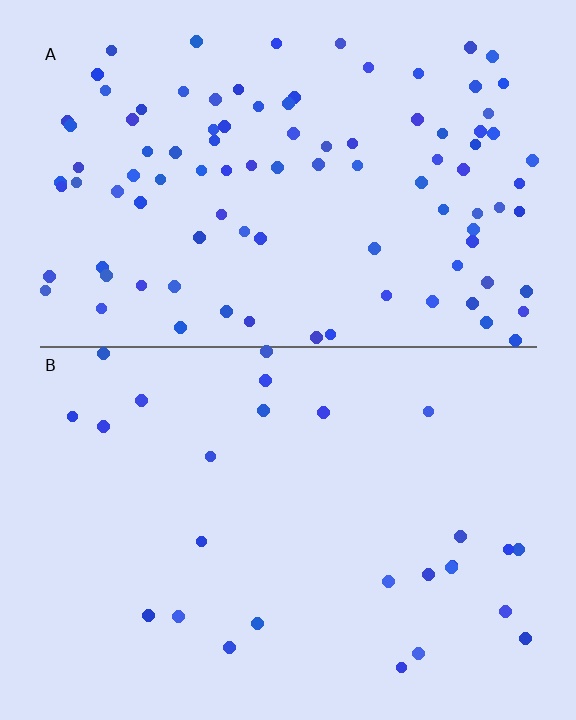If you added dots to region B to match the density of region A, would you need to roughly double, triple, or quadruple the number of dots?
Approximately quadruple.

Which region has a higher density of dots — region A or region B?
A (the top).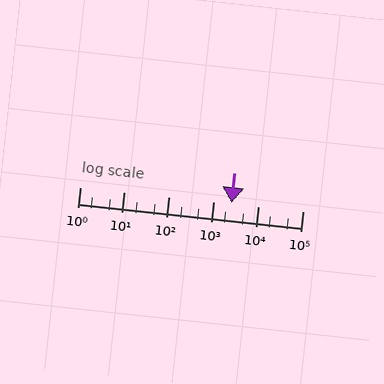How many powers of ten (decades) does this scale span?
The scale spans 5 decades, from 1 to 100000.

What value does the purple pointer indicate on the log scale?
The pointer indicates approximately 2500.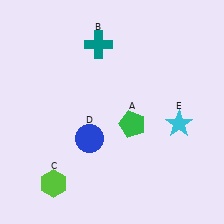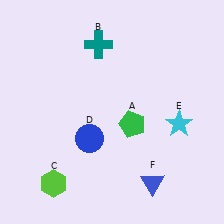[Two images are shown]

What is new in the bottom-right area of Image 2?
A blue triangle (F) was added in the bottom-right area of Image 2.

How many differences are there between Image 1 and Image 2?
There is 1 difference between the two images.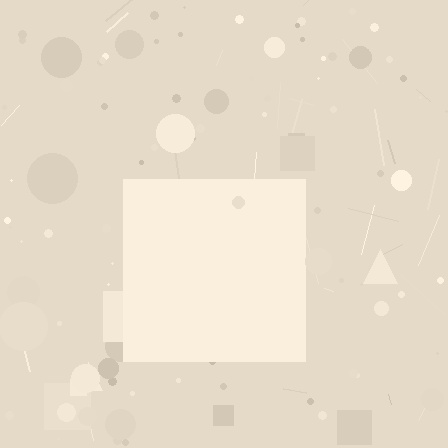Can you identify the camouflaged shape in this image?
The camouflaged shape is a square.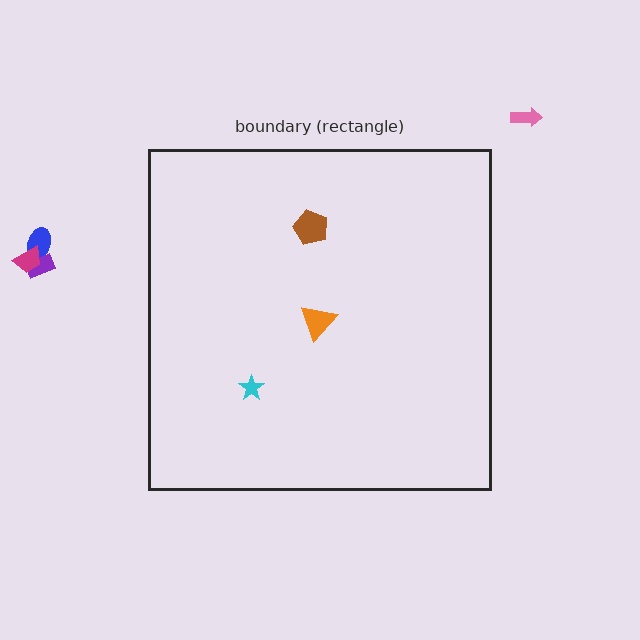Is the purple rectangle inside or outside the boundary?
Outside.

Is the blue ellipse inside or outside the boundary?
Outside.